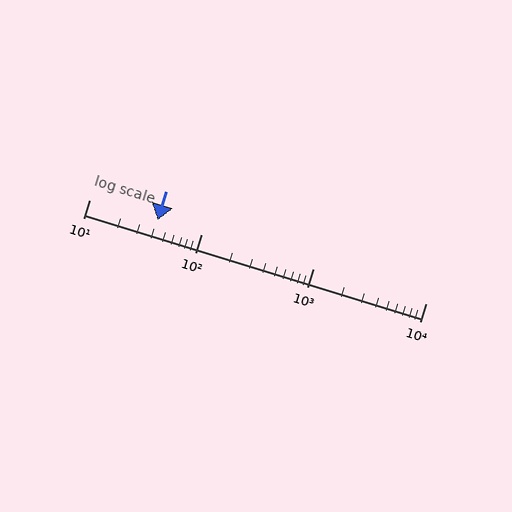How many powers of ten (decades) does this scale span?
The scale spans 3 decades, from 10 to 10000.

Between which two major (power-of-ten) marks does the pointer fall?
The pointer is between 10 and 100.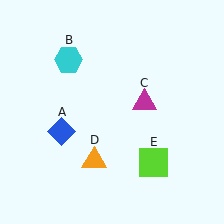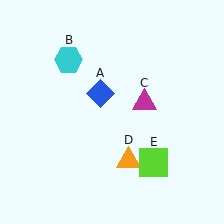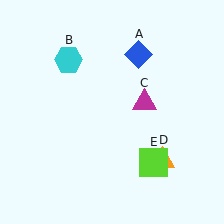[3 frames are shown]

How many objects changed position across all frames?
2 objects changed position: blue diamond (object A), orange triangle (object D).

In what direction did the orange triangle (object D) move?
The orange triangle (object D) moved right.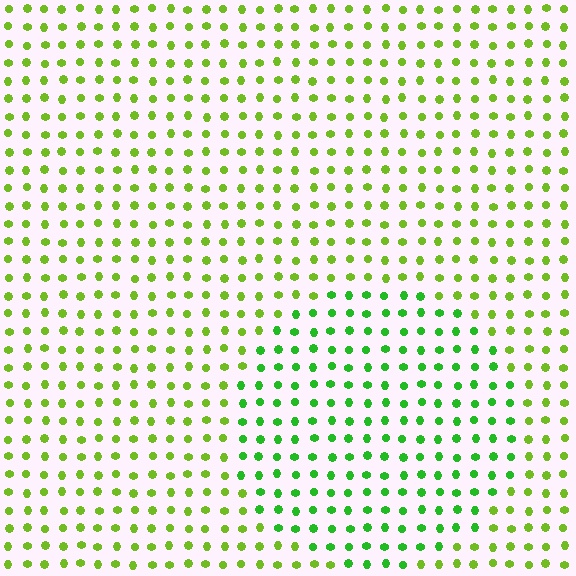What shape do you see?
I see a circle.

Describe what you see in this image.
The image is filled with small lime elements in a uniform arrangement. A circle-shaped region is visible where the elements are tinted to a slightly different hue, forming a subtle color boundary.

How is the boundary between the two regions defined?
The boundary is defined purely by a slight shift in hue (about 31 degrees). Spacing, size, and orientation are identical on both sides.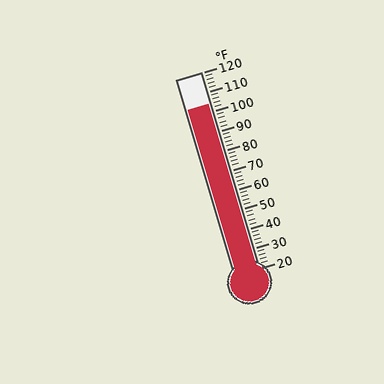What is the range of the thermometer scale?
The thermometer scale ranges from 20°F to 120°F.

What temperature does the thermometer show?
The thermometer shows approximately 104°F.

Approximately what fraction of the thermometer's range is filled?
The thermometer is filled to approximately 85% of its range.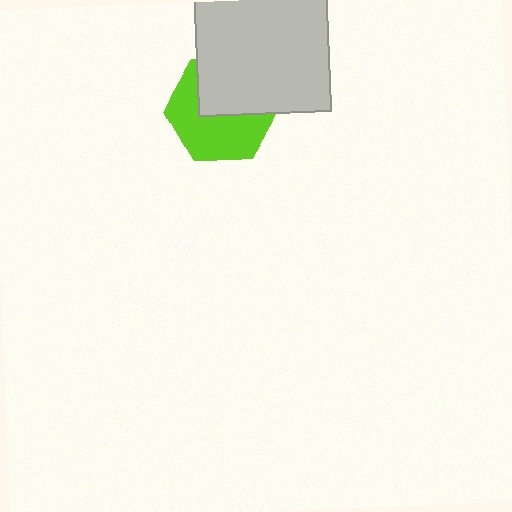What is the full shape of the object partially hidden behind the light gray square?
The partially hidden object is a lime hexagon.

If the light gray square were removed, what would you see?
You would see the complete lime hexagon.